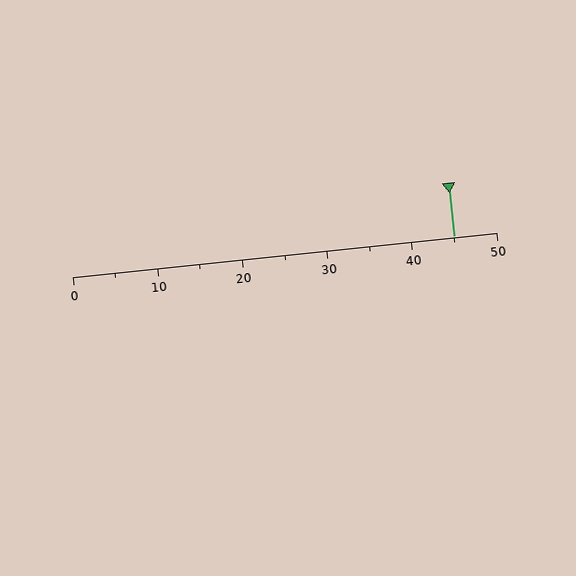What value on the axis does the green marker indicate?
The marker indicates approximately 45.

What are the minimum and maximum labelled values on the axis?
The axis runs from 0 to 50.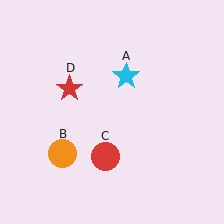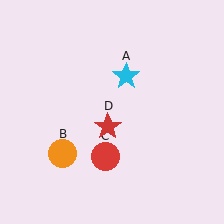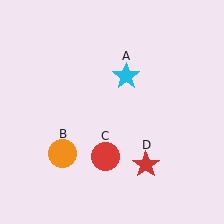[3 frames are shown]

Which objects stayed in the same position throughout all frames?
Cyan star (object A) and orange circle (object B) and red circle (object C) remained stationary.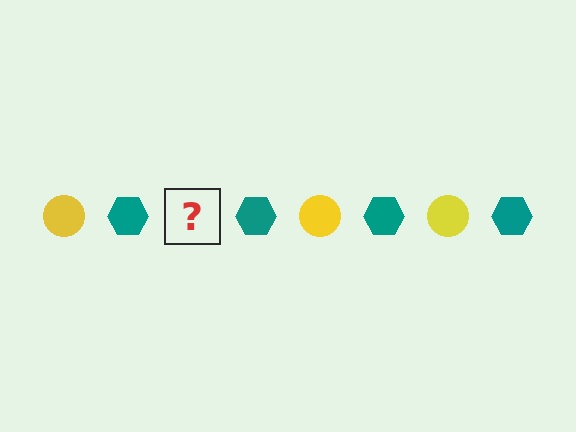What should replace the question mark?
The question mark should be replaced with a yellow circle.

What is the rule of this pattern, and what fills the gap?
The rule is that the pattern alternates between yellow circle and teal hexagon. The gap should be filled with a yellow circle.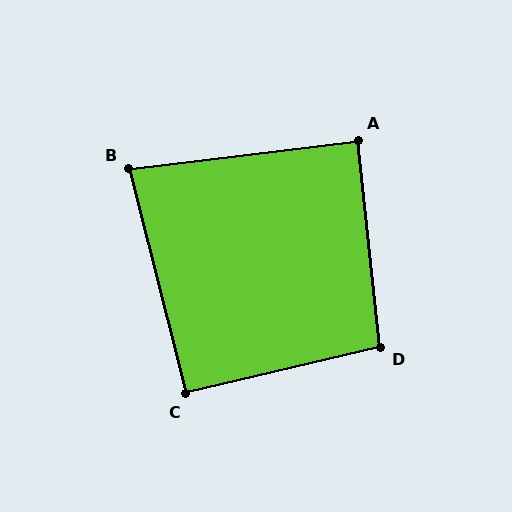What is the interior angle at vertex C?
Approximately 91 degrees (approximately right).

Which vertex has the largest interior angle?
D, at approximately 97 degrees.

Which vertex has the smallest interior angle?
B, at approximately 83 degrees.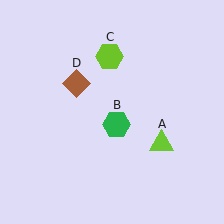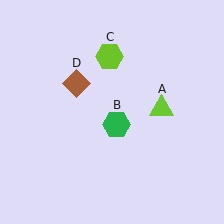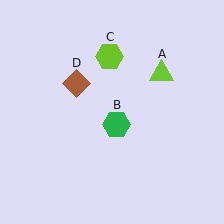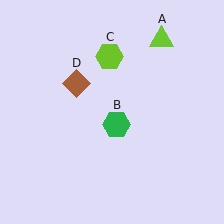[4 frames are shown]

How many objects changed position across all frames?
1 object changed position: lime triangle (object A).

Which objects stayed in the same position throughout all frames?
Green hexagon (object B) and lime hexagon (object C) and brown diamond (object D) remained stationary.